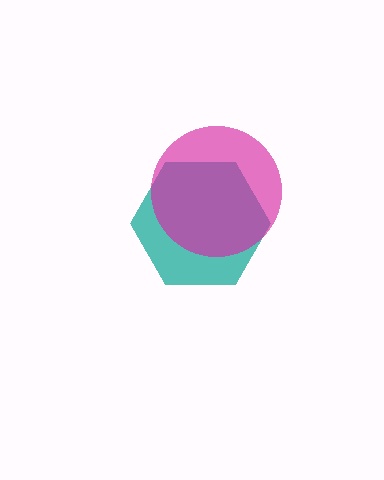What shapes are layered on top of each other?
The layered shapes are: a teal hexagon, a magenta circle.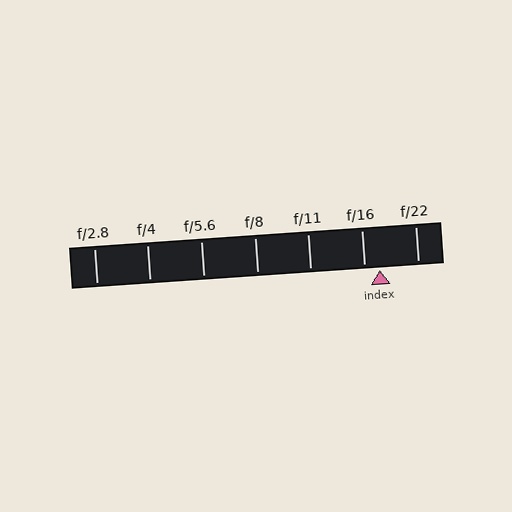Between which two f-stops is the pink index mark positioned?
The index mark is between f/16 and f/22.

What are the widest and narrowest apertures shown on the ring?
The widest aperture shown is f/2.8 and the narrowest is f/22.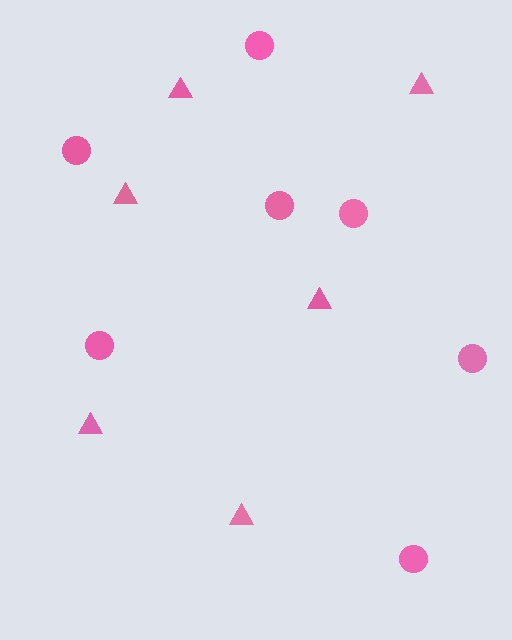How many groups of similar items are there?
There are 2 groups: one group of circles (7) and one group of triangles (6).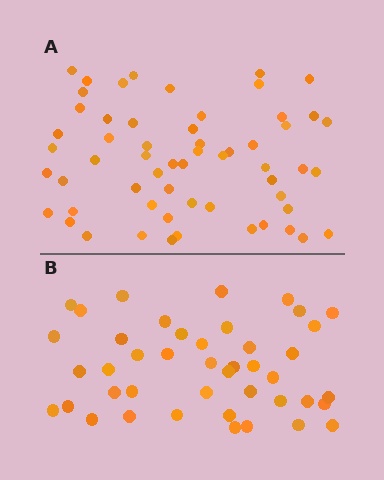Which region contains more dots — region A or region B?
Region A (the top region) has more dots.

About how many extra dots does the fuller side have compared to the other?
Region A has approximately 15 more dots than region B.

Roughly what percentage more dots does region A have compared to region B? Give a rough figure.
About 35% more.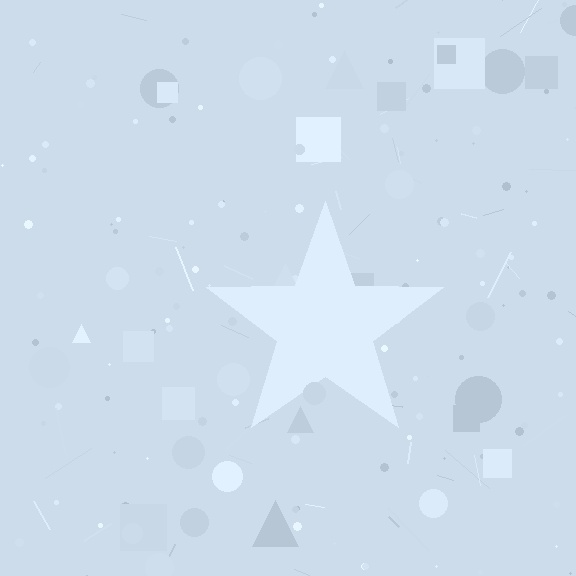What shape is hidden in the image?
A star is hidden in the image.